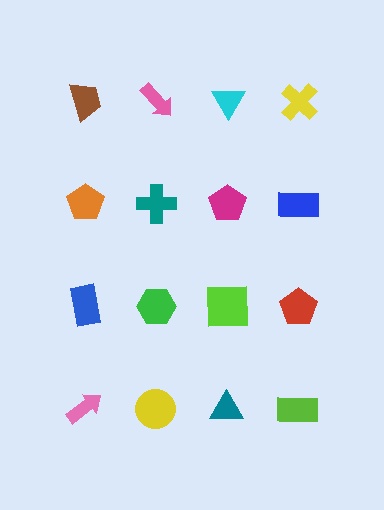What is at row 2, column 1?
An orange pentagon.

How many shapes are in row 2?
4 shapes.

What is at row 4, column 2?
A yellow circle.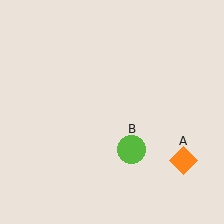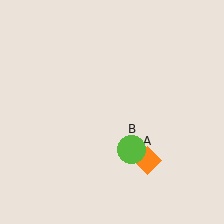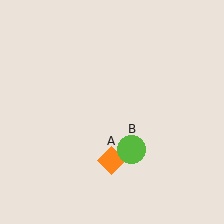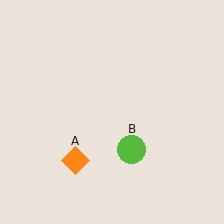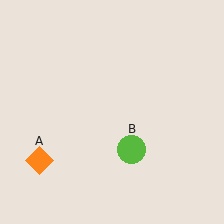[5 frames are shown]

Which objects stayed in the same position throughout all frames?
Lime circle (object B) remained stationary.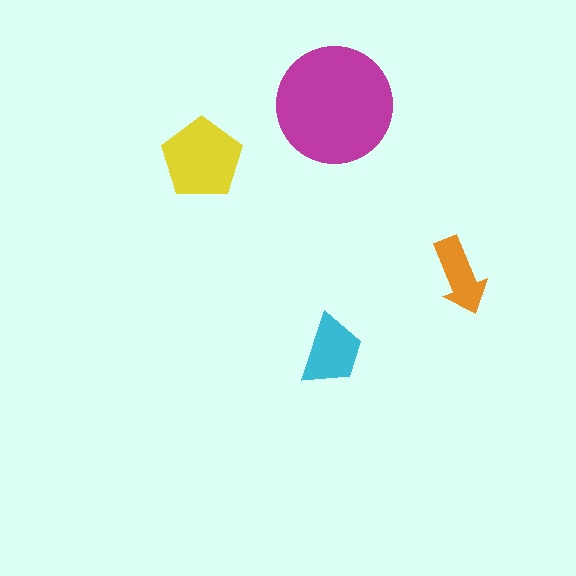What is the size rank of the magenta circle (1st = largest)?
1st.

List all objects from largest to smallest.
The magenta circle, the yellow pentagon, the cyan trapezoid, the orange arrow.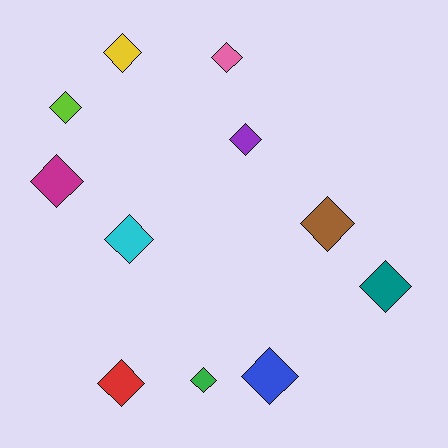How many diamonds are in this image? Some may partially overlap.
There are 11 diamonds.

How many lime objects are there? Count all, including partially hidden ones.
There is 1 lime object.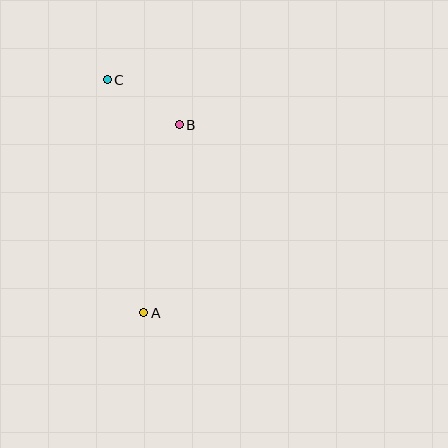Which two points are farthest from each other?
Points A and C are farthest from each other.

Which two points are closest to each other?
Points B and C are closest to each other.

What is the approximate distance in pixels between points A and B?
The distance between A and B is approximately 191 pixels.